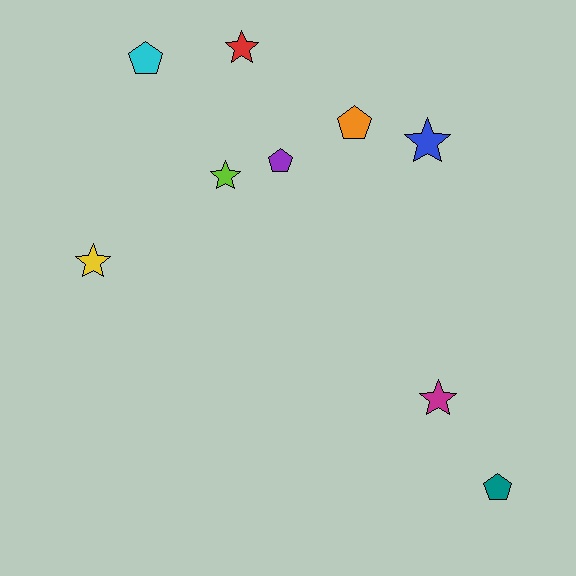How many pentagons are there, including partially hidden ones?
There are 4 pentagons.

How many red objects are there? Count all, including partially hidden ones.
There is 1 red object.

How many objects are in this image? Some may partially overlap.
There are 9 objects.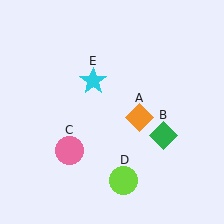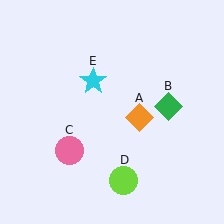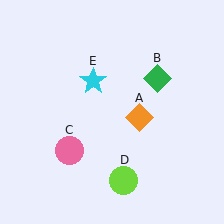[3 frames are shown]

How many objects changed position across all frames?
1 object changed position: green diamond (object B).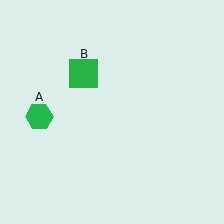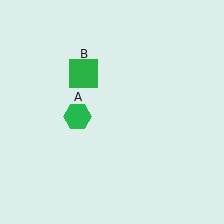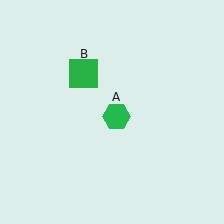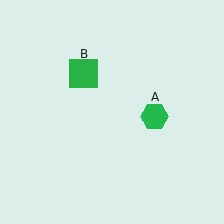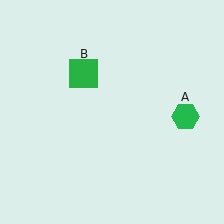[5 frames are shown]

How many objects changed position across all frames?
1 object changed position: green hexagon (object A).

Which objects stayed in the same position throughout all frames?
Green square (object B) remained stationary.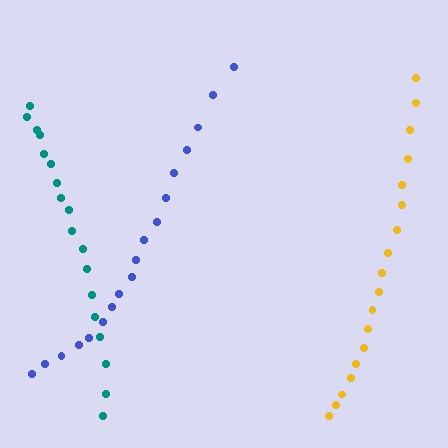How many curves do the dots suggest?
There are 3 distinct paths.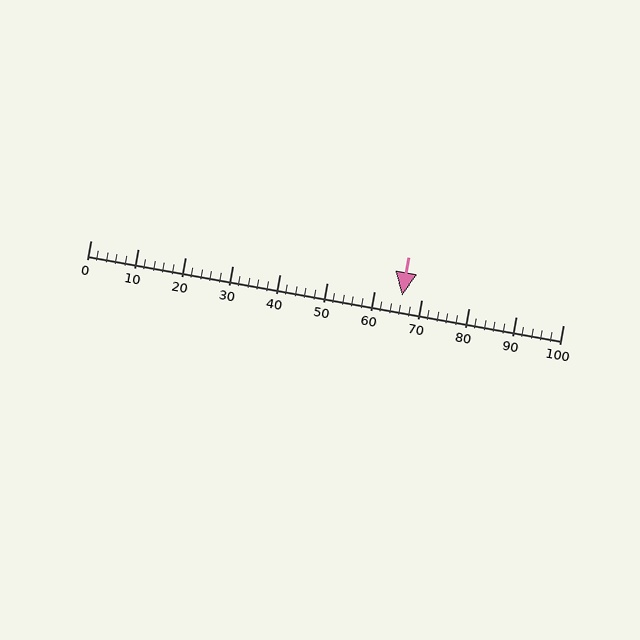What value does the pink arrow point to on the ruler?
The pink arrow points to approximately 66.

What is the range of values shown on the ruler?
The ruler shows values from 0 to 100.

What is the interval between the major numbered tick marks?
The major tick marks are spaced 10 units apart.